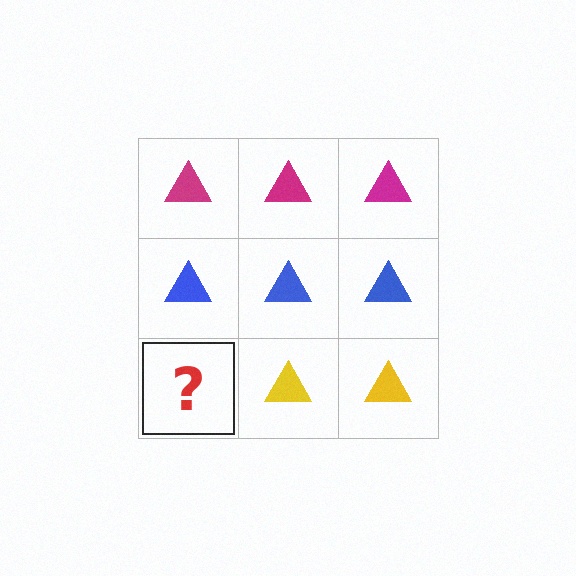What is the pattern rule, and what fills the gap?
The rule is that each row has a consistent color. The gap should be filled with a yellow triangle.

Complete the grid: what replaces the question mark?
The question mark should be replaced with a yellow triangle.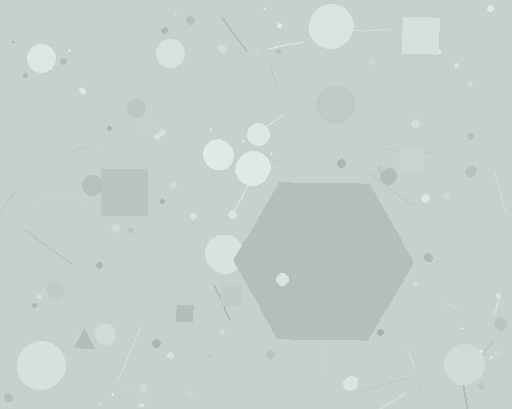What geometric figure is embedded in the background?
A hexagon is embedded in the background.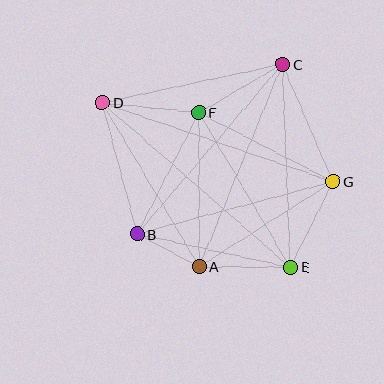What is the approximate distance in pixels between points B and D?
The distance between B and D is approximately 136 pixels.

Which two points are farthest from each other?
Points D and E are farthest from each other.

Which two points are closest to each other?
Points A and B are closest to each other.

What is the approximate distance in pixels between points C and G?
The distance between C and G is approximately 128 pixels.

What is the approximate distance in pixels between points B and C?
The distance between B and C is approximately 224 pixels.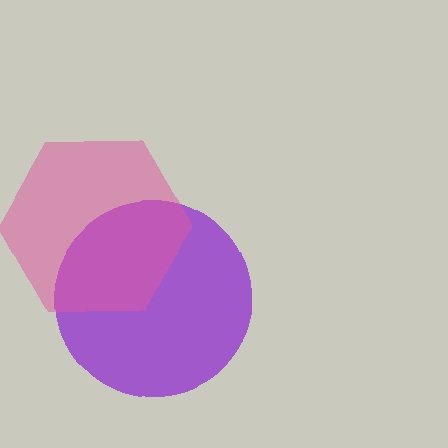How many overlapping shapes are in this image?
There are 2 overlapping shapes in the image.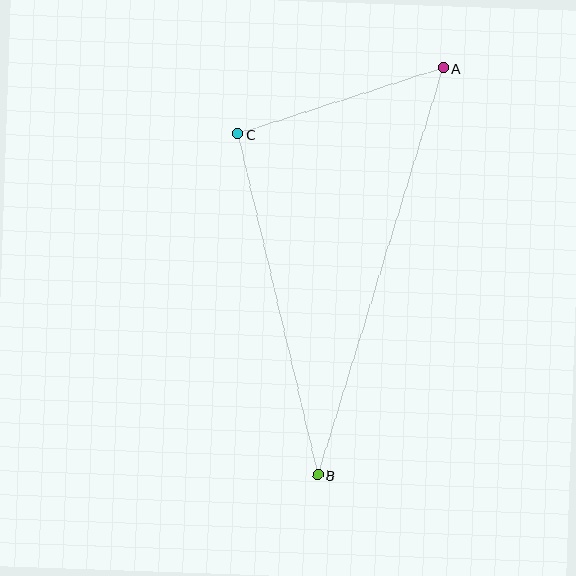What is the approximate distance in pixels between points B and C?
The distance between B and C is approximately 350 pixels.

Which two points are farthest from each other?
Points A and B are farthest from each other.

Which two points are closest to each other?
Points A and C are closest to each other.